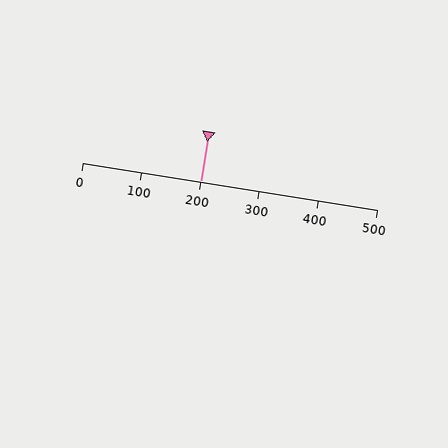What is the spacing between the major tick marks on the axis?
The major ticks are spaced 100 apart.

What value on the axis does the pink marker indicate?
The marker indicates approximately 200.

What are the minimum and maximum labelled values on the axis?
The axis runs from 0 to 500.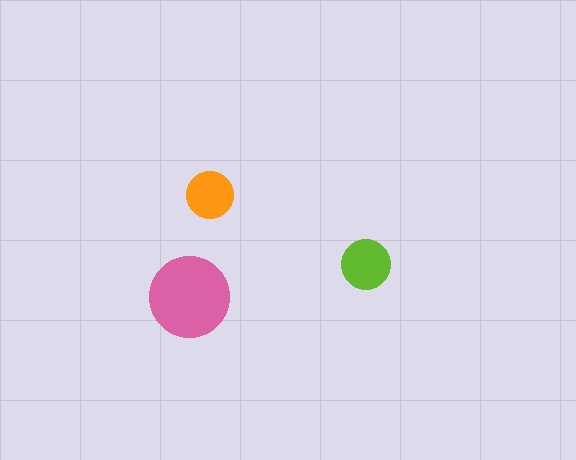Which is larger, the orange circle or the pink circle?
The pink one.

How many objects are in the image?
There are 3 objects in the image.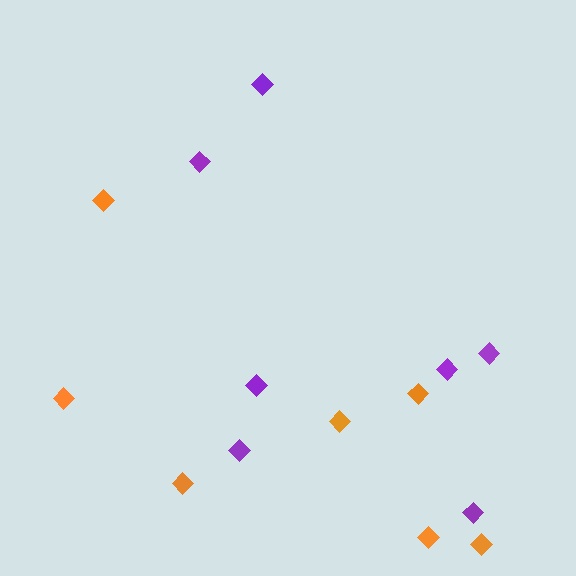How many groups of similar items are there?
There are 2 groups: one group of orange diamonds (7) and one group of purple diamonds (7).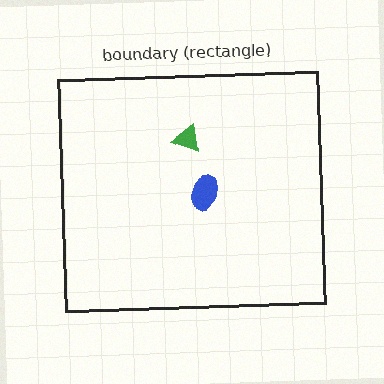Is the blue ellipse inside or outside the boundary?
Inside.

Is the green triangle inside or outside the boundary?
Inside.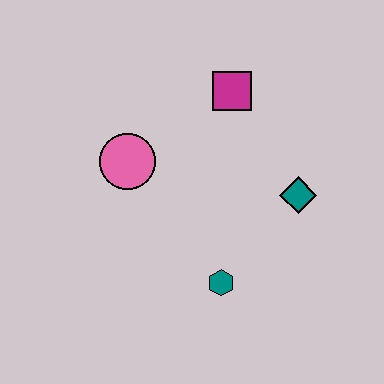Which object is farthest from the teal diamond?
The pink circle is farthest from the teal diamond.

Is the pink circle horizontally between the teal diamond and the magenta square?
No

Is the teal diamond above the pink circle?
No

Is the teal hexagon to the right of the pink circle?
Yes